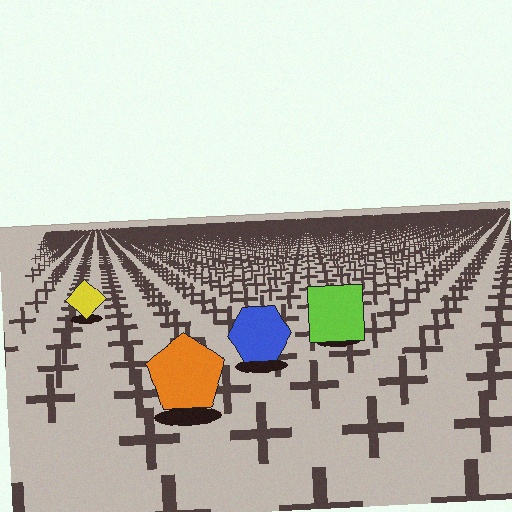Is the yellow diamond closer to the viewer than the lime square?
No. The lime square is closer — you can tell from the texture gradient: the ground texture is coarser near it.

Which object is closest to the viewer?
The orange pentagon is closest. The texture marks near it are larger and more spread out.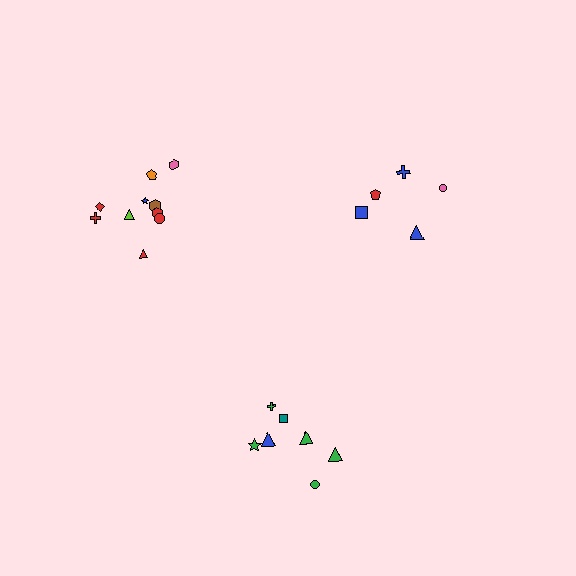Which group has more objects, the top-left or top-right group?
The top-left group.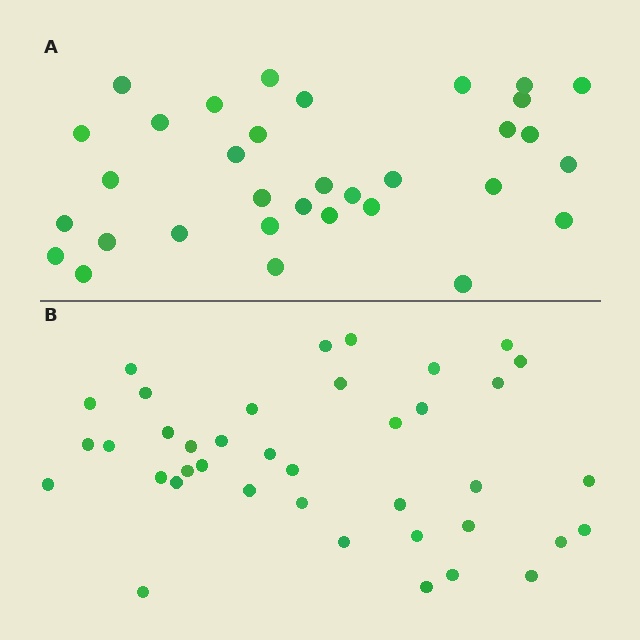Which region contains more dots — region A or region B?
Region B (the bottom region) has more dots.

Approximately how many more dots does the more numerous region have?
Region B has about 6 more dots than region A.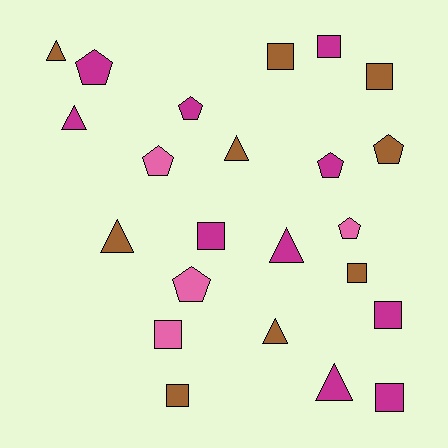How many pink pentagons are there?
There are 3 pink pentagons.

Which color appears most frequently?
Magenta, with 10 objects.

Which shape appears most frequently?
Square, with 9 objects.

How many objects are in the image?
There are 23 objects.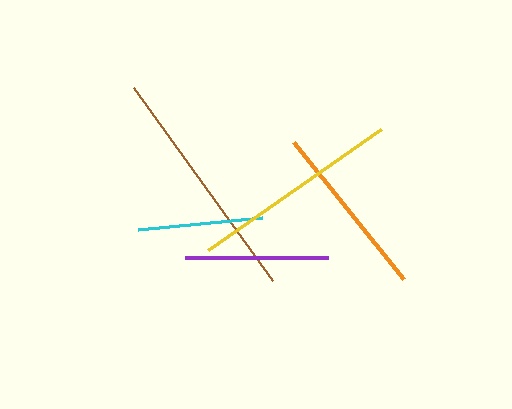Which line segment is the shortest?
The cyan line is the shortest at approximately 125 pixels.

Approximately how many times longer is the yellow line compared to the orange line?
The yellow line is approximately 1.2 times the length of the orange line.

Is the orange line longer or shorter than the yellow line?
The yellow line is longer than the orange line.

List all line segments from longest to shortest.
From longest to shortest: brown, yellow, orange, purple, cyan.